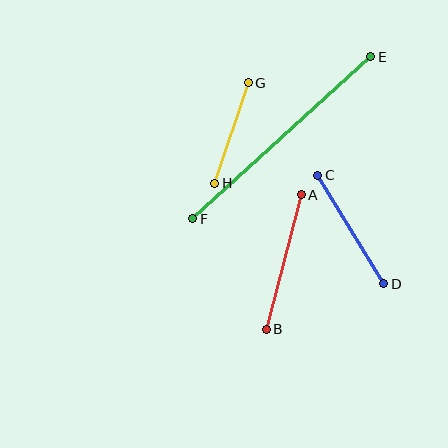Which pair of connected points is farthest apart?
Points E and F are farthest apart.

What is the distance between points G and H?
The distance is approximately 106 pixels.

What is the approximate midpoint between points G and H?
The midpoint is at approximately (232, 133) pixels.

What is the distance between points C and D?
The distance is approximately 127 pixels.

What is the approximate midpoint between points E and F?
The midpoint is at approximately (282, 138) pixels.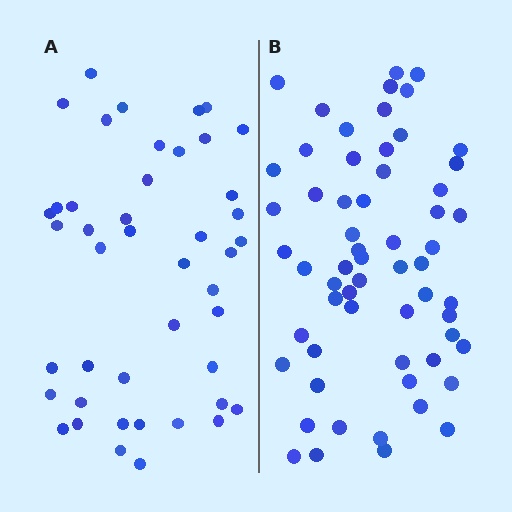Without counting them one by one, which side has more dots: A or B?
Region B (the right region) has more dots.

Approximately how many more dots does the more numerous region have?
Region B has approximately 15 more dots than region A.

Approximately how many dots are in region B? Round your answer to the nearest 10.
About 60 dots.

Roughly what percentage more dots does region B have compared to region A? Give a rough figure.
About 35% more.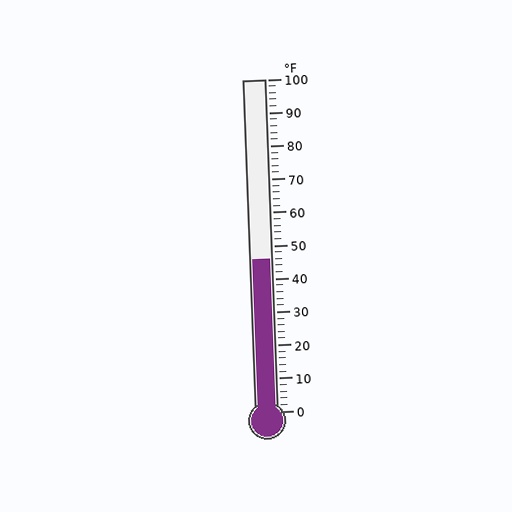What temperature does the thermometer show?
The thermometer shows approximately 46°F.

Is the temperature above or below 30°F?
The temperature is above 30°F.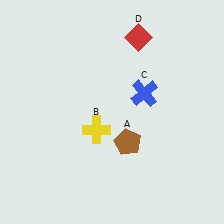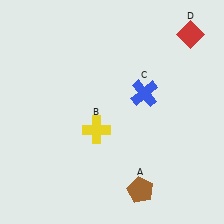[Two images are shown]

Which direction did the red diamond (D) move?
The red diamond (D) moved right.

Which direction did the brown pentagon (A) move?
The brown pentagon (A) moved down.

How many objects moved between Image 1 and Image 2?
2 objects moved between the two images.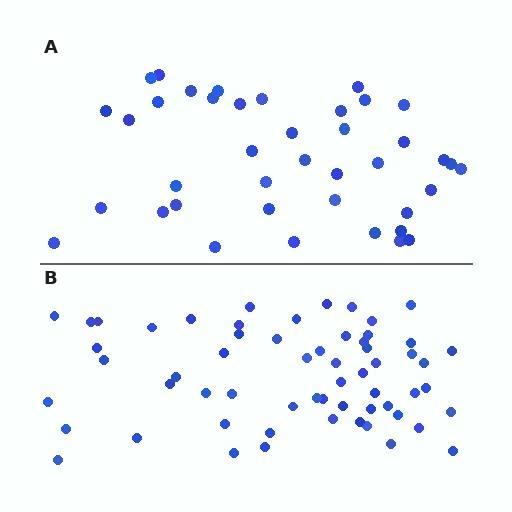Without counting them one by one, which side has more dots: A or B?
Region B (the bottom region) has more dots.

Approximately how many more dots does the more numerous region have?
Region B has approximately 20 more dots than region A.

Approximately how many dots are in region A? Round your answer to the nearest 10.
About 40 dots.